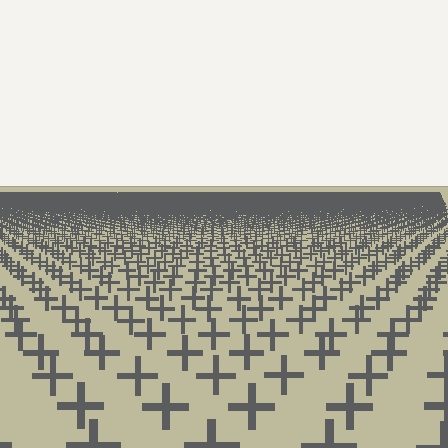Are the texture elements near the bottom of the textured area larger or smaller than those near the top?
Larger. Near the bottom, elements are closer to the viewer and appear at a bigger on-screen size.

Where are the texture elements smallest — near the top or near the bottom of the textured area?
Near the top.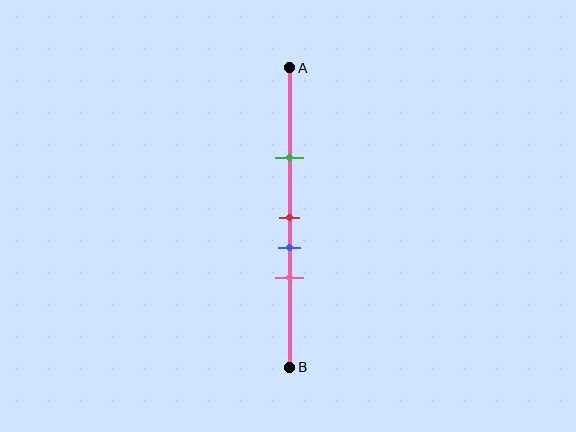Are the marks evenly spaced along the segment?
No, the marks are not evenly spaced.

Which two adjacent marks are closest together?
The red and blue marks are the closest adjacent pair.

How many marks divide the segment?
There are 4 marks dividing the segment.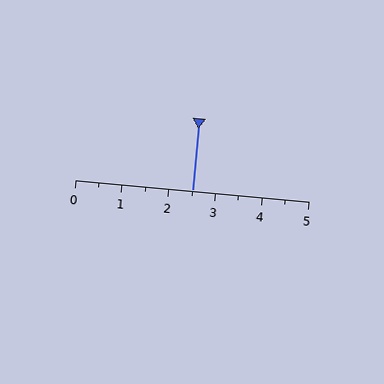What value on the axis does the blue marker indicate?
The marker indicates approximately 2.5.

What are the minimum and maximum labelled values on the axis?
The axis runs from 0 to 5.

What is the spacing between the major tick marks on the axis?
The major ticks are spaced 1 apart.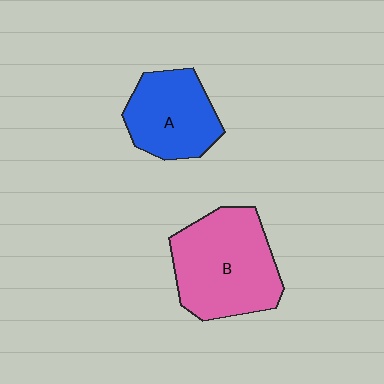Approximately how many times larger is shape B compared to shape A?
Approximately 1.4 times.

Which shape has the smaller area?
Shape A (blue).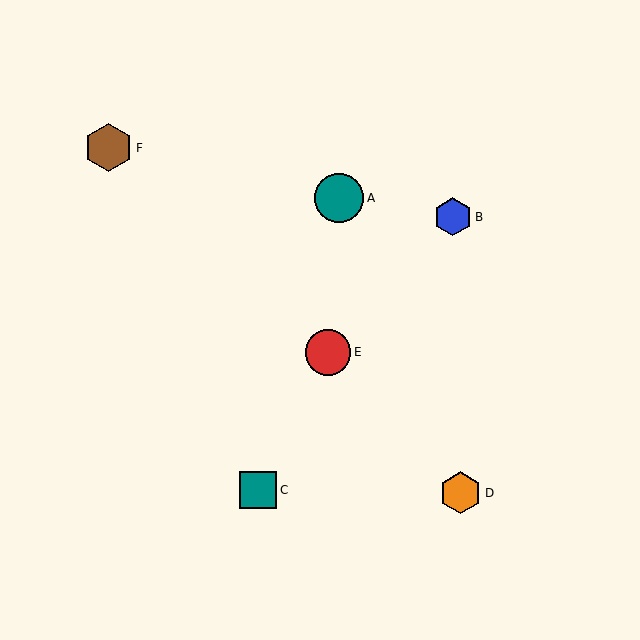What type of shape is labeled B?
Shape B is a blue hexagon.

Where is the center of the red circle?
The center of the red circle is at (328, 352).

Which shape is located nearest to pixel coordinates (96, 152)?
The brown hexagon (labeled F) at (109, 148) is nearest to that location.